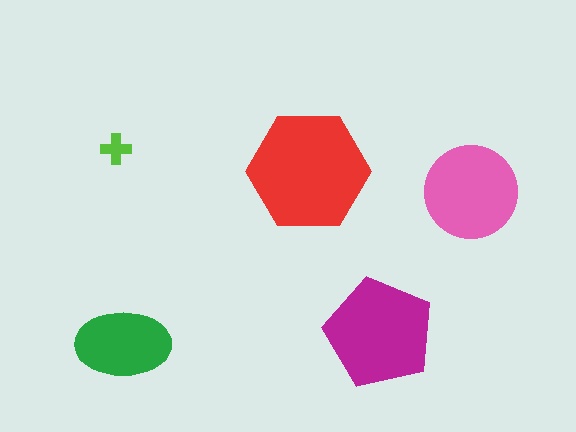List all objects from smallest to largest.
The lime cross, the green ellipse, the pink circle, the magenta pentagon, the red hexagon.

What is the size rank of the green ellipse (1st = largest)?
4th.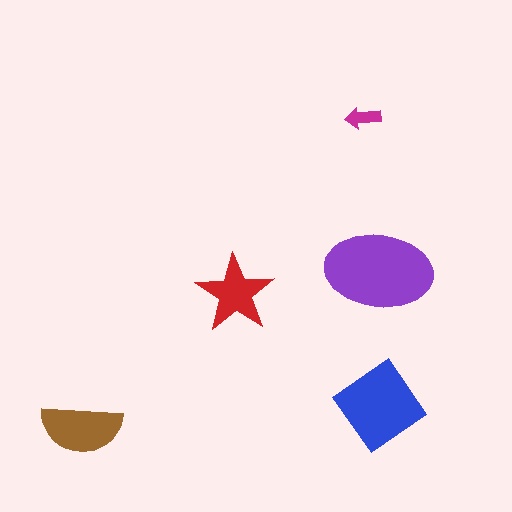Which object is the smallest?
The magenta arrow.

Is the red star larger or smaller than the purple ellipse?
Smaller.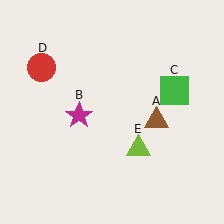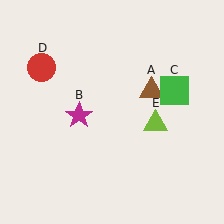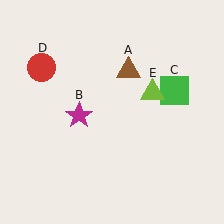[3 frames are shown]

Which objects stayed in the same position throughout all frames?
Magenta star (object B) and green square (object C) and red circle (object D) remained stationary.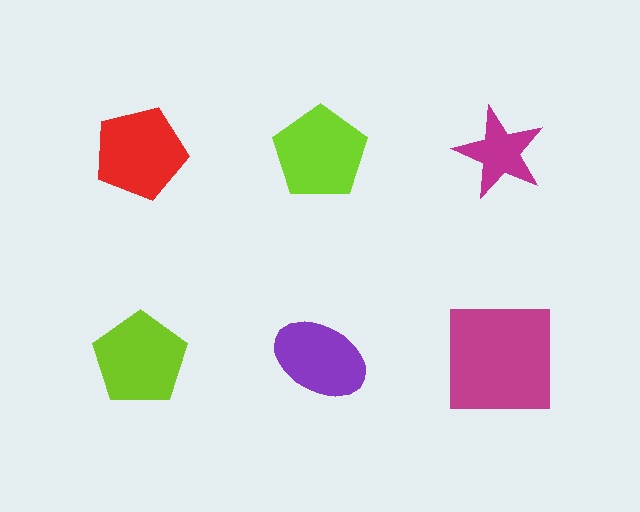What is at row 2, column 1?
A lime pentagon.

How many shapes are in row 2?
3 shapes.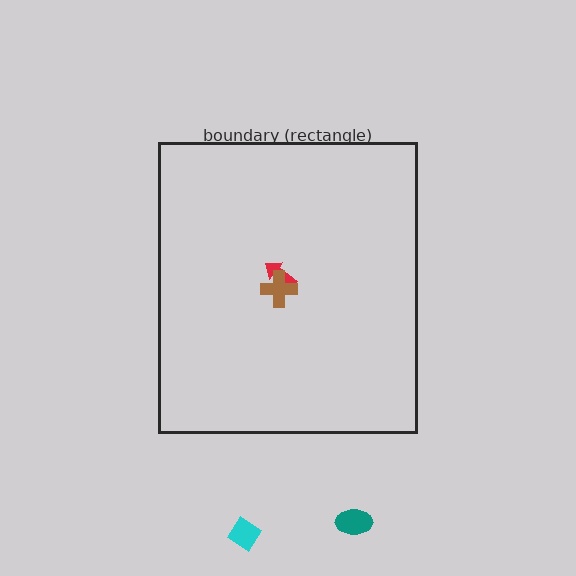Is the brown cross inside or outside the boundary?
Inside.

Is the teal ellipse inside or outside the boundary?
Outside.